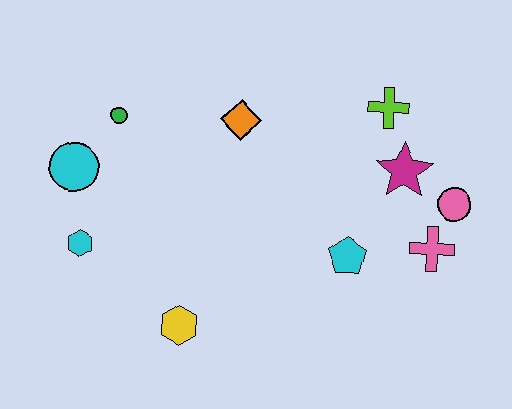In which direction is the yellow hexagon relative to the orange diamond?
The yellow hexagon is below the orange diamond.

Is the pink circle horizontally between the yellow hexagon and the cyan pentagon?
No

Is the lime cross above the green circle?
Yes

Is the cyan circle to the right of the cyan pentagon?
No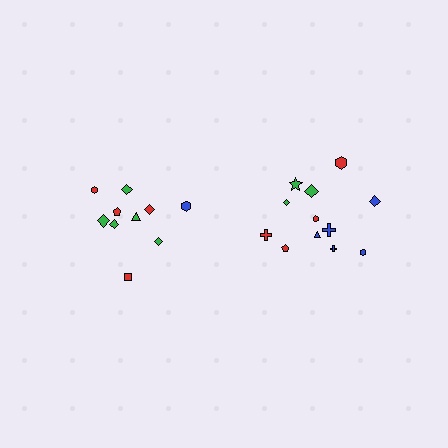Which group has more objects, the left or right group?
The right group.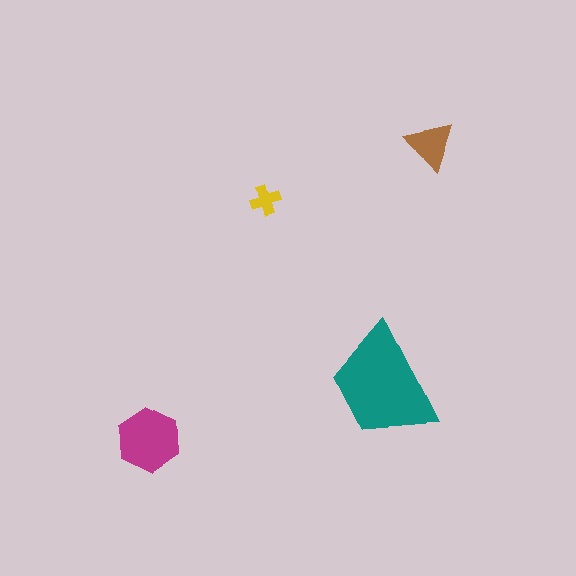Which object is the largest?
The teal trapezoid.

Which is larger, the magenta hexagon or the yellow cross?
The magenta hexagon.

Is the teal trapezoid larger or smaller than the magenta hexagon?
Larger.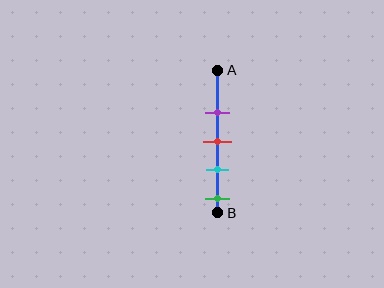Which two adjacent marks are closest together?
The red and cyan marks are the closest adjacent pair.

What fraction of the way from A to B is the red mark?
The red mark is approximately 50% (0.5) of the way from A to B.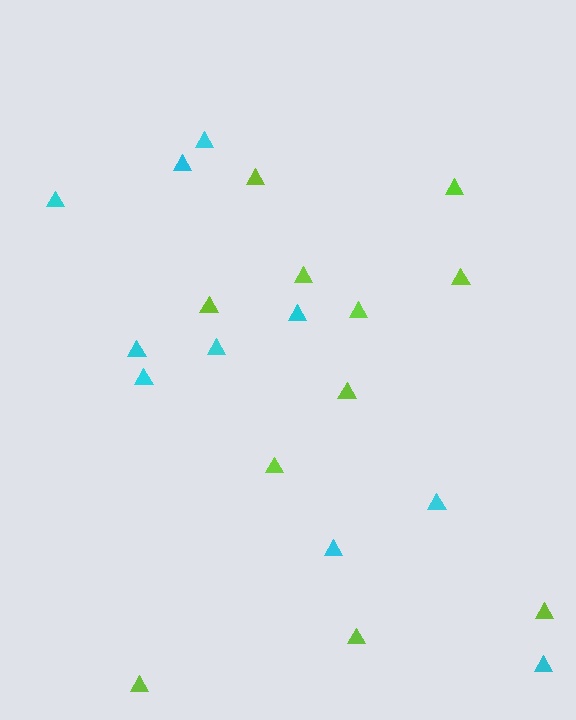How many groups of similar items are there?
There are 2 groups: one group of lime triangles (11) and one group of cyan triangles (10).